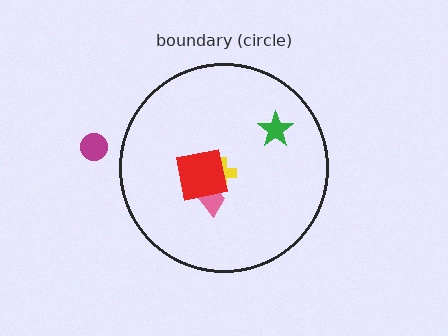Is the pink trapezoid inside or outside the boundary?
Inside.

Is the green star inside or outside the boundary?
Inside.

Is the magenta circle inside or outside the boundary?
Outside.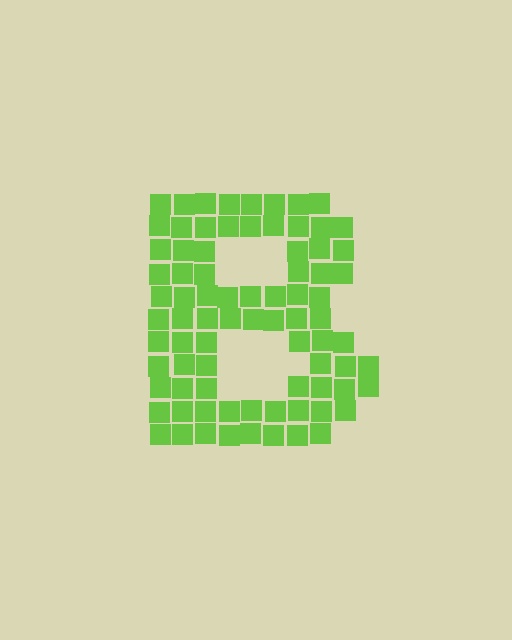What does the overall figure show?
The overall figure shows the letter B.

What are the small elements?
The small elements are squares.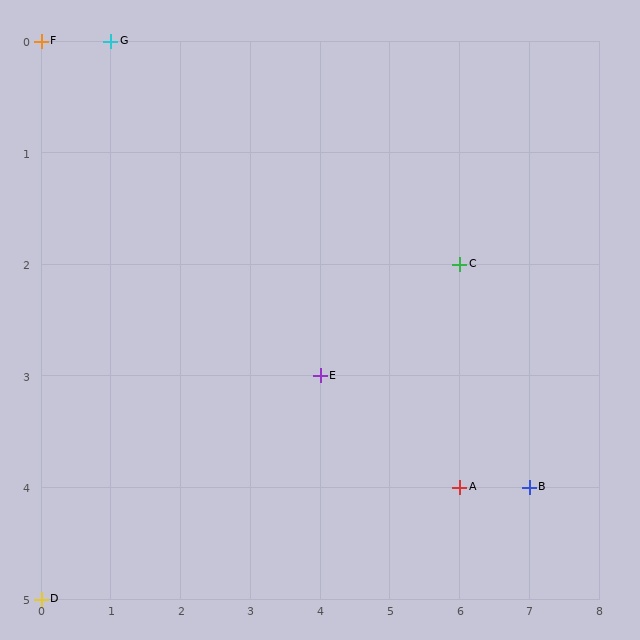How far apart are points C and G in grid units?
Points C and G are 5 columns and 2 rows apart (about 5.4 grid units diagonally).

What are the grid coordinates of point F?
Point F is at grid coordinates (0, 0).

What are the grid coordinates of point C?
Point C is at grid coordinates (6, 2).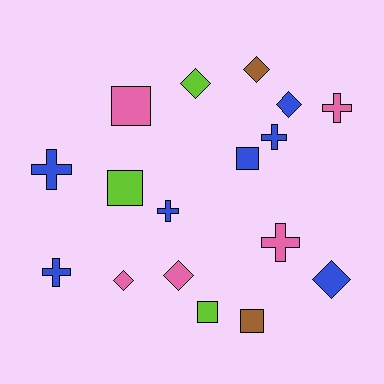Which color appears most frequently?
Blue, with 7 objects.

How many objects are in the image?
There are 17 objects.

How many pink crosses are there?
There are 2 pink crosses.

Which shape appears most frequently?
Cross, with 6 objects.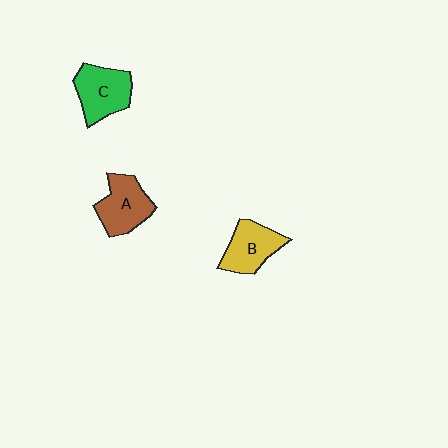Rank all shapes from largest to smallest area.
From largest to smallest: C (green), A (brown), B (yellow).